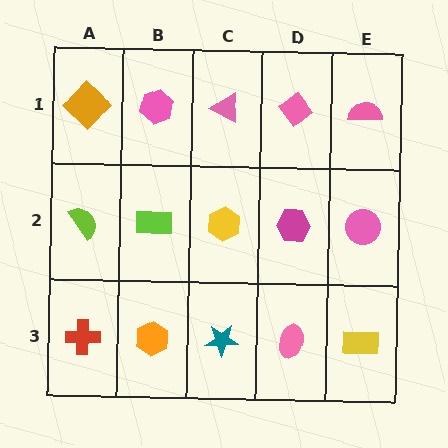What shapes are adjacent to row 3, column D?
A magenta hexagon (row 2, column D), a teal star (row 3, column C), a yellow rectangle (row 3, column E).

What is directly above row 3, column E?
A pink circle.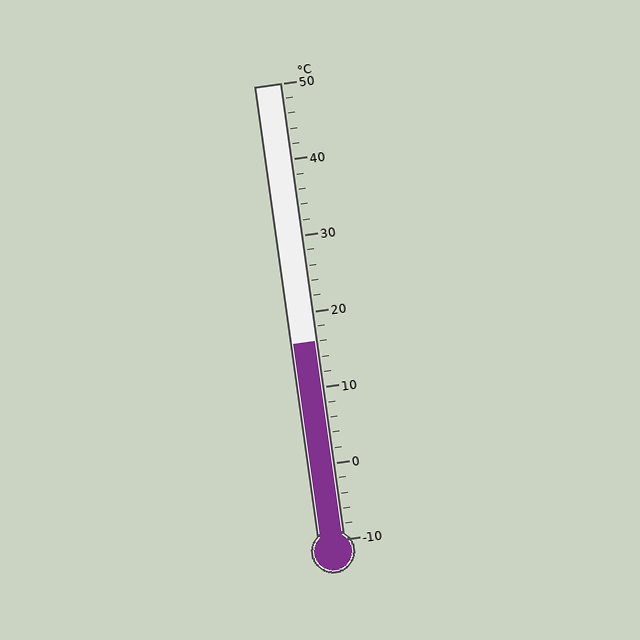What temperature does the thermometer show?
The thermometer shows approximately 16°C.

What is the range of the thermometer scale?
The thermometer scale ranges from -10°C to 50°C.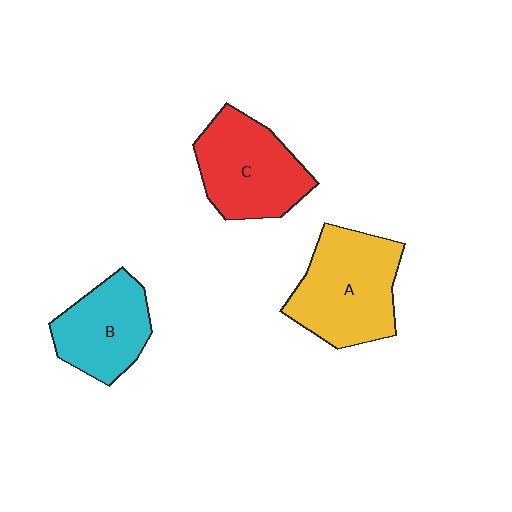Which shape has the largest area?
Shape A (yellow).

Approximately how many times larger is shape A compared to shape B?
Approximately 1.4 times.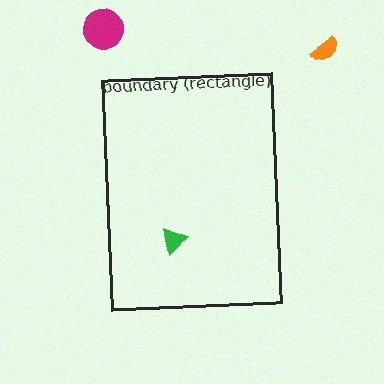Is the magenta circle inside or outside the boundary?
Outside.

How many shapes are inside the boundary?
1 inside, 2 outside.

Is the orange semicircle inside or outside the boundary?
Outside.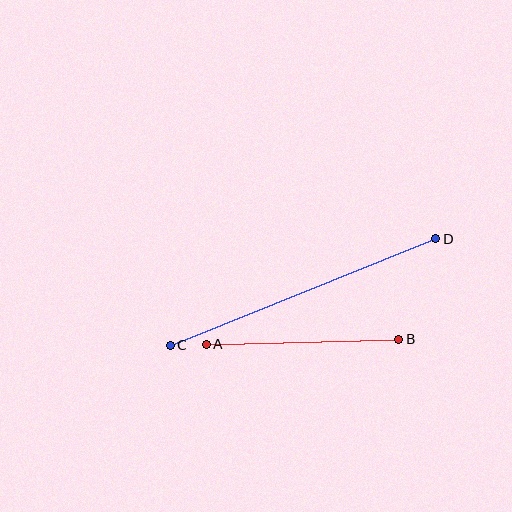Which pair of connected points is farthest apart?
Points C and D are farthest apart.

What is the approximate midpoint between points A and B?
The midpoint is at approximately (302, 342) pixels.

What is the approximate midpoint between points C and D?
The midpoint is at approximately (303, 292) pixels.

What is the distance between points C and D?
The distance is approximately 286 pixels.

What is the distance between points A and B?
The distance is approximately 192 pixels.